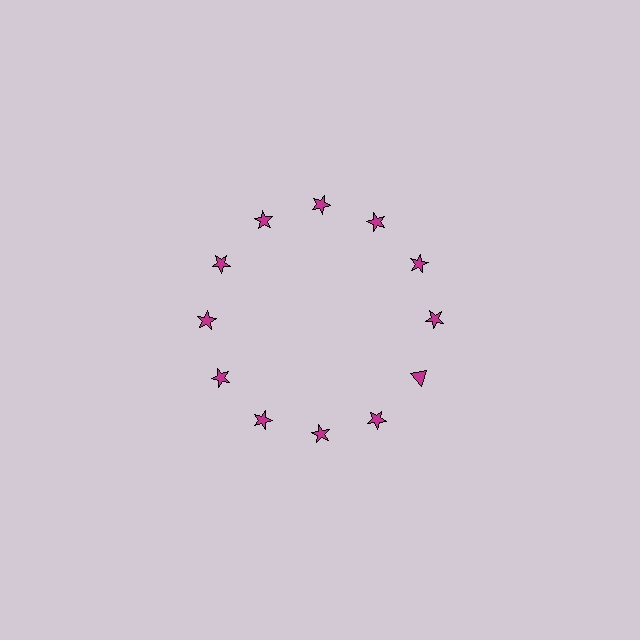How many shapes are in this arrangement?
There are 12 shapes arranged in a ring pattern.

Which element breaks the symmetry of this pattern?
The magenta triangle at roughly the 4 o'clock position breaks the symmetry. All other shapes are magenta stars.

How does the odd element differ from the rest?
It has a different shape: triangle instead of star.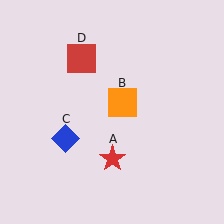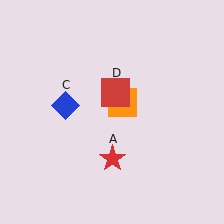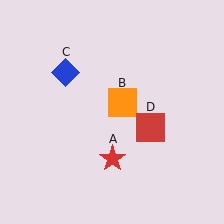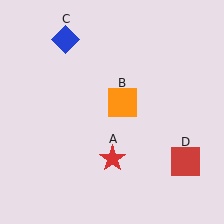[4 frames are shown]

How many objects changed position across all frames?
2 objects changed position: blue diamond (object C), red square (object D).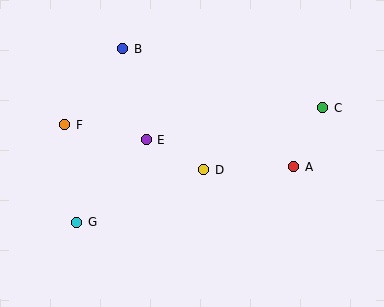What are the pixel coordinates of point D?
Point D is at (204, 170).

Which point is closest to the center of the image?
Point D at (204, 170) is closest to the center.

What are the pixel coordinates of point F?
Point F is at (65, 125).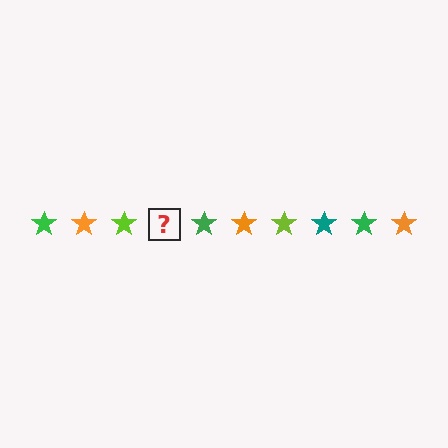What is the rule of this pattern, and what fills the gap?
The rule is that the pattern cycles through green, orange, lime, teal stars. The gap should be filled with a teal star.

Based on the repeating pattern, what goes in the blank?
The blank should be a teal star.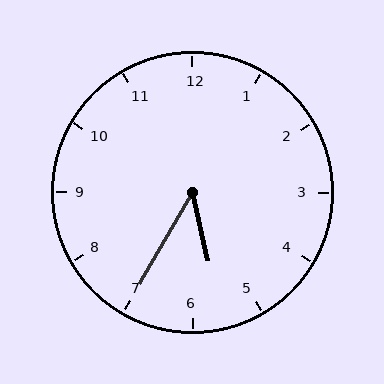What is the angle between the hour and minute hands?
Approximately 42 degrees.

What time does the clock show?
5:35.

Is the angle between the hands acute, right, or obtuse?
It is acute.